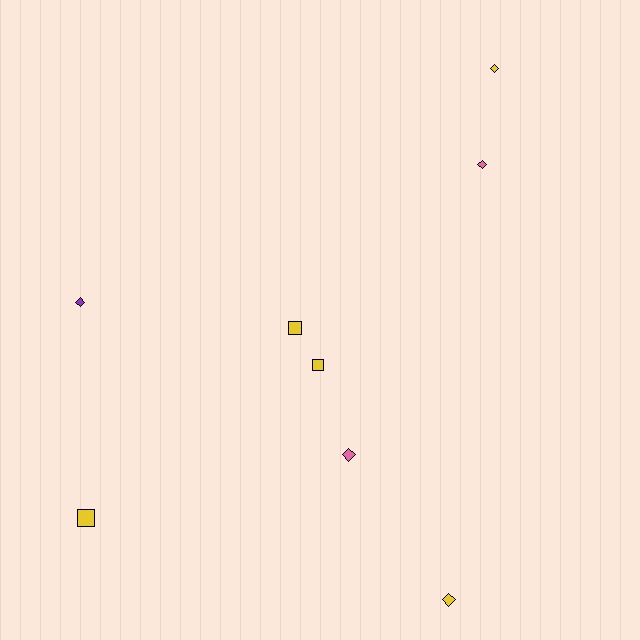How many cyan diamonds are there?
There are no cyan diamonds.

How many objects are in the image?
There are 8 objects.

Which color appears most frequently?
Yellow, with 5 objects.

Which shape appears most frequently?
Diamond, with 5 objects.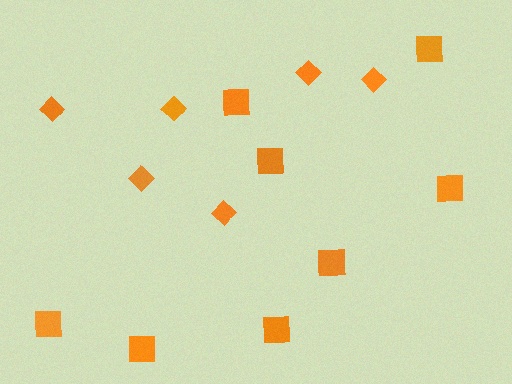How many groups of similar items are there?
There are 2 groups: one group of squares (8) and one group of diamonds (6).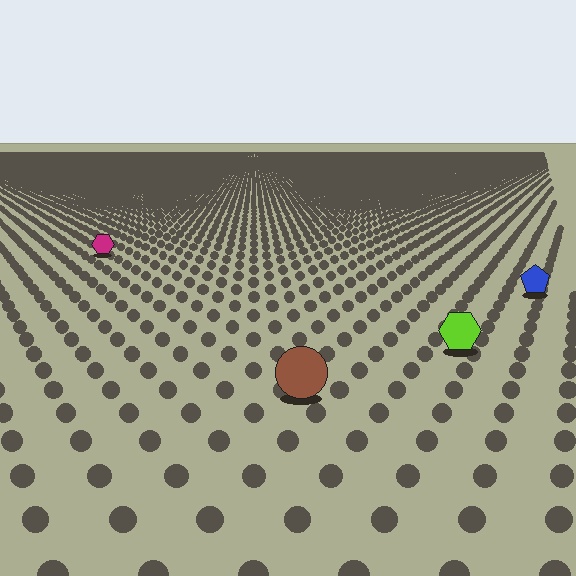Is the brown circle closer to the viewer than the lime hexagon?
Yes. The brown circle is closer — you can tell from the texture gradient: the ground texture is coarser near it.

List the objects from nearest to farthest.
From nearest to farthest: the brown circle, the lime hexagon, the blue pentagon, the magenta hexagon.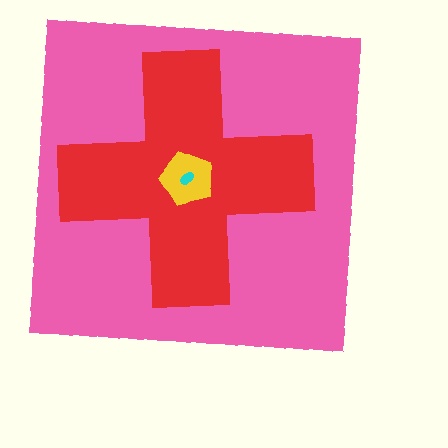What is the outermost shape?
The pink square.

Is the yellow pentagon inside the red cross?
Yes.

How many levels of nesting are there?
4.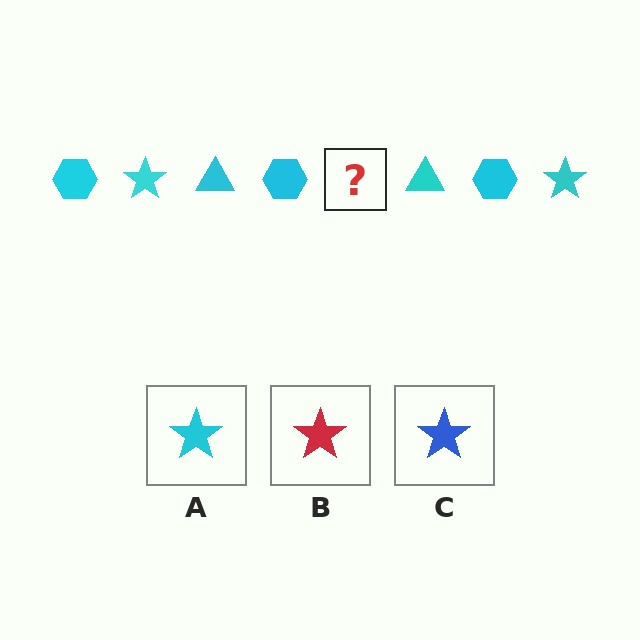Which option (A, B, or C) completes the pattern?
A.